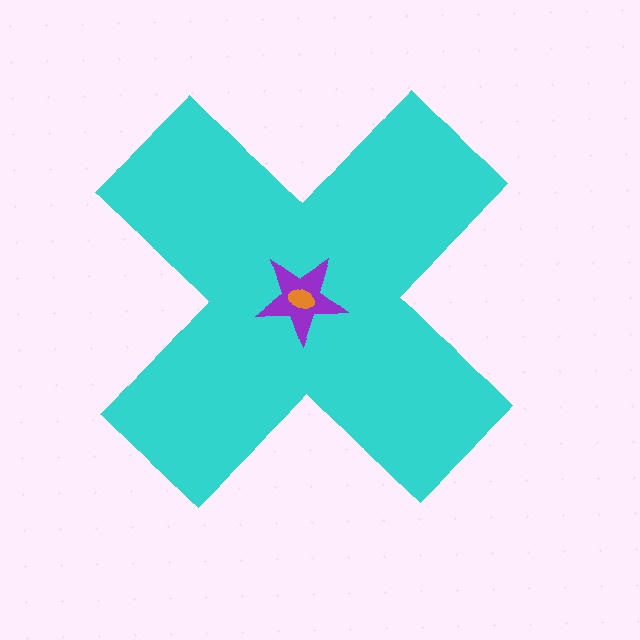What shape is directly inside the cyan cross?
The purple star.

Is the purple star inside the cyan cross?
Yes.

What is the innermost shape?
The orange ellipse.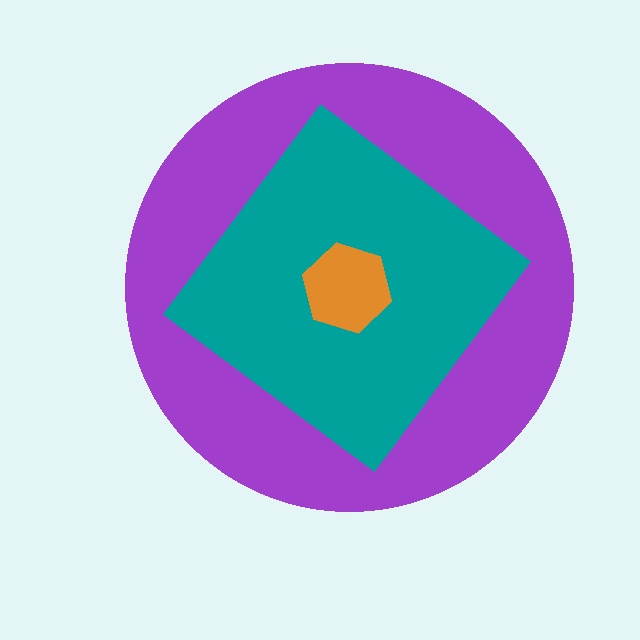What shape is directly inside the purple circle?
The teal diamond.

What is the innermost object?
The orange hexagon.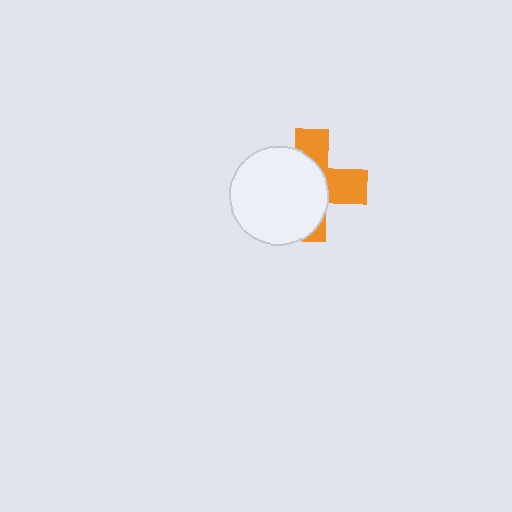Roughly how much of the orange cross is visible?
A small part of it is visible (roughly 41%).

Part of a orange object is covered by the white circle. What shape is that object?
It is a cross.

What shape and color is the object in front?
The object in front is a white circle.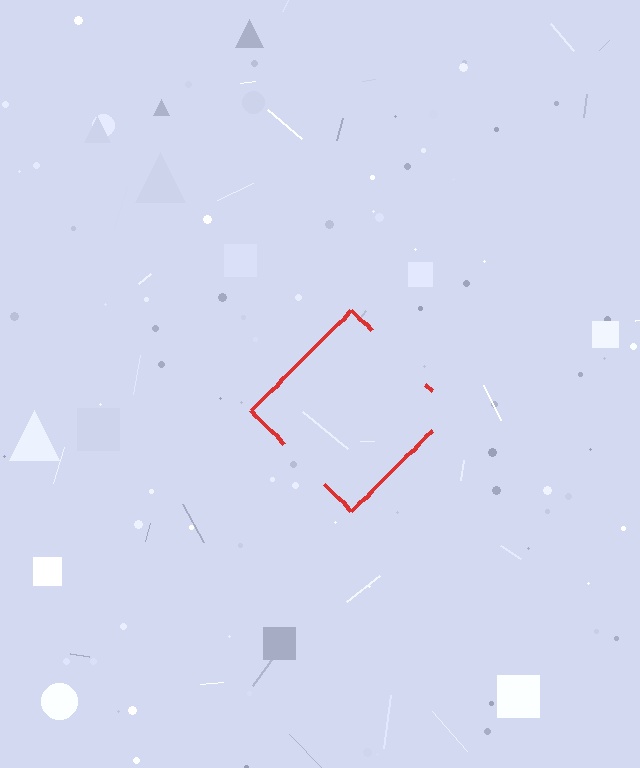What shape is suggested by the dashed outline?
The dashed outline suggests a diamond.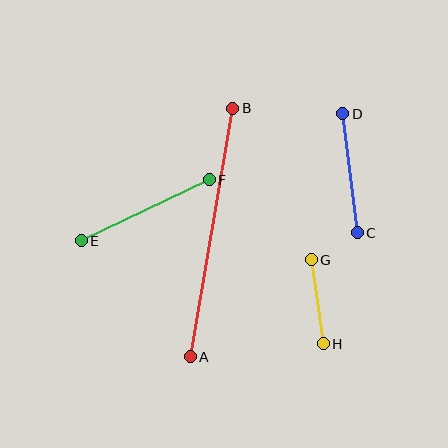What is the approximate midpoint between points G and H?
The midpoint is at approximately (317, 302) pixels.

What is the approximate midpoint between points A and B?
The midpoint is at approximately (211, 232) pixels.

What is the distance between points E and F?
The distance is approximately 142 pixels.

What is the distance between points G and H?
The distance is approximately 85 pixels.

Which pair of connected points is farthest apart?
Points A and B are farthest apart.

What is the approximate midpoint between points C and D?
The midpoint is at approximately (350, 173) pixels.